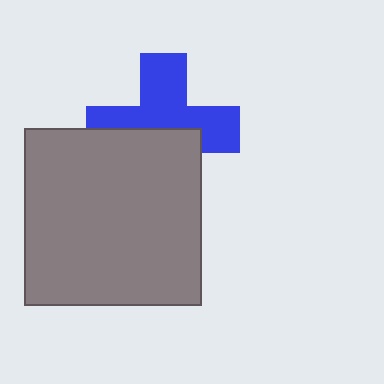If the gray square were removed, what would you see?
You would see the complete blue cross.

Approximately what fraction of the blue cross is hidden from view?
Roughly 45% of the blue cross is hidden behind the gray square.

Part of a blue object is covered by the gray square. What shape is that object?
It is a cross.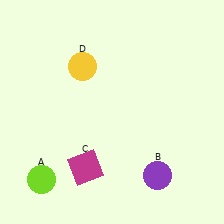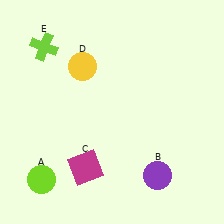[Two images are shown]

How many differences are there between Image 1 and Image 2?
There is 1 difference between the two images.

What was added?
A lime cross (E) was added in Image 2.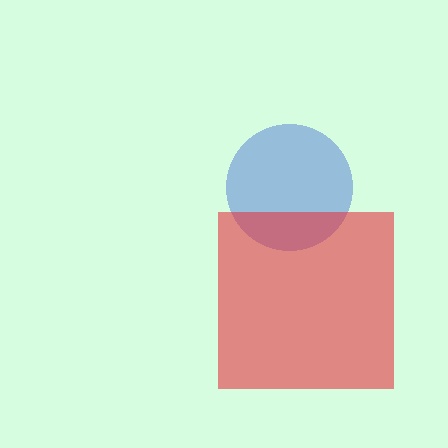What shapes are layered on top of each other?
The layered shapes are: a blue circle, a red square.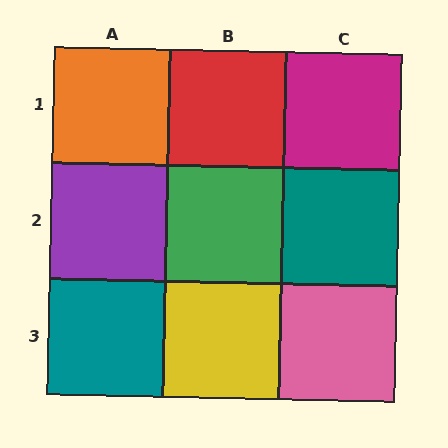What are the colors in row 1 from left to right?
Orange, red, magenta.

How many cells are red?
1 cell is red.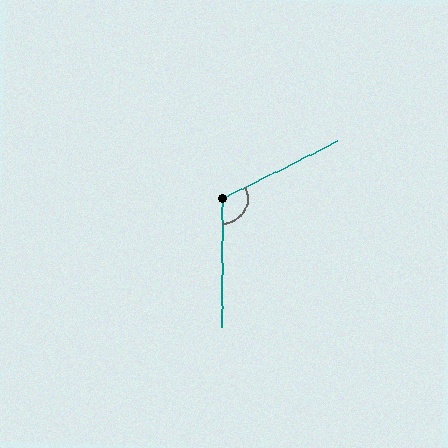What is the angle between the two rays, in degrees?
Approximately 117 degrees.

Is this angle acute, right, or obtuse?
It is obtuse.